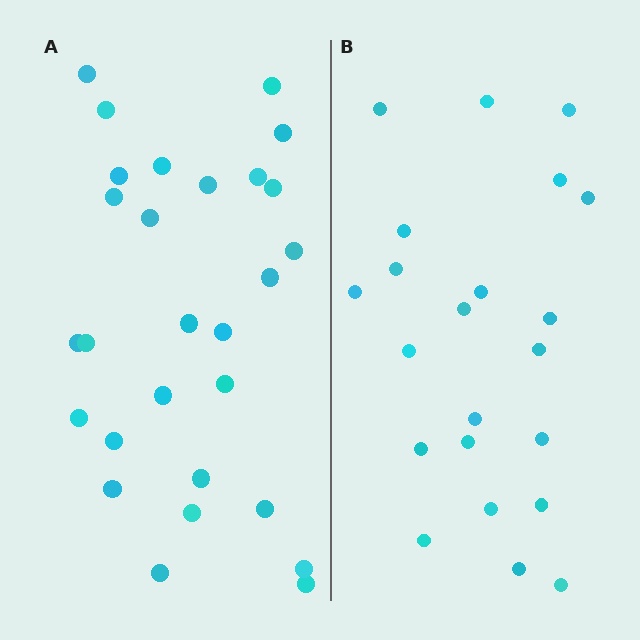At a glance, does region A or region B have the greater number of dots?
Region A (the left region) has more dots.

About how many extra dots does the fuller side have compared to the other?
Region A has about 6 more dots than region B.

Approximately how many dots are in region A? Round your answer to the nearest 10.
About 30 dots. (The exact count is 28, which rounds to 30.)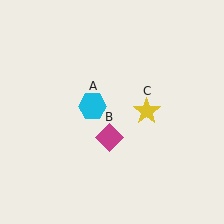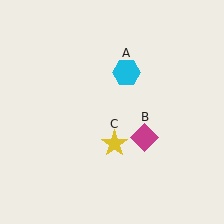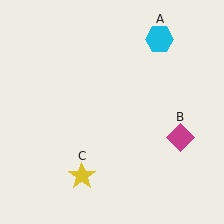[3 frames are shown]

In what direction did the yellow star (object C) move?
The yellow star (object C) moved down and to the left.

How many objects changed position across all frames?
3 objects changed position: cyan hexagon (object A), magenta diamond (object B), yellow star (object C).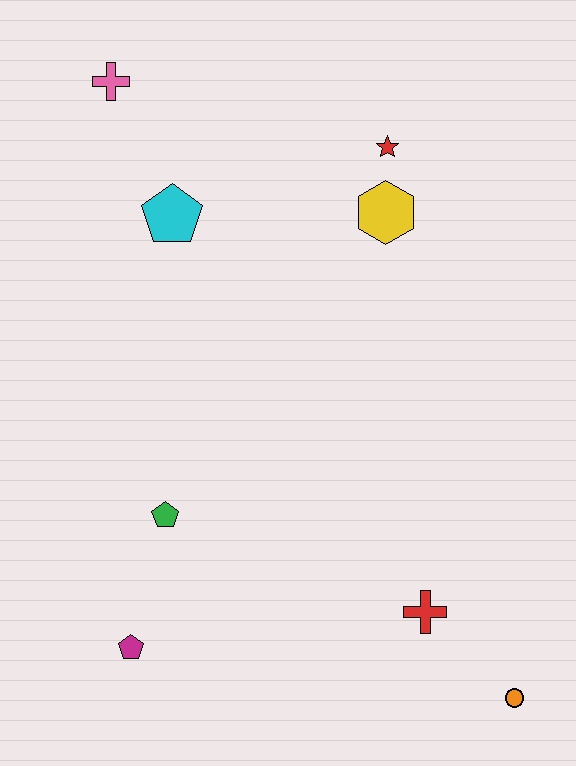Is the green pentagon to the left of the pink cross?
No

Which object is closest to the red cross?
The orange circle is closest to the red cross.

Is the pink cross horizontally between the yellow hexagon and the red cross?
No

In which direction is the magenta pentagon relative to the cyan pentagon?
The magenta pentagon is below the cyan pentagon.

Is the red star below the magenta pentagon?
No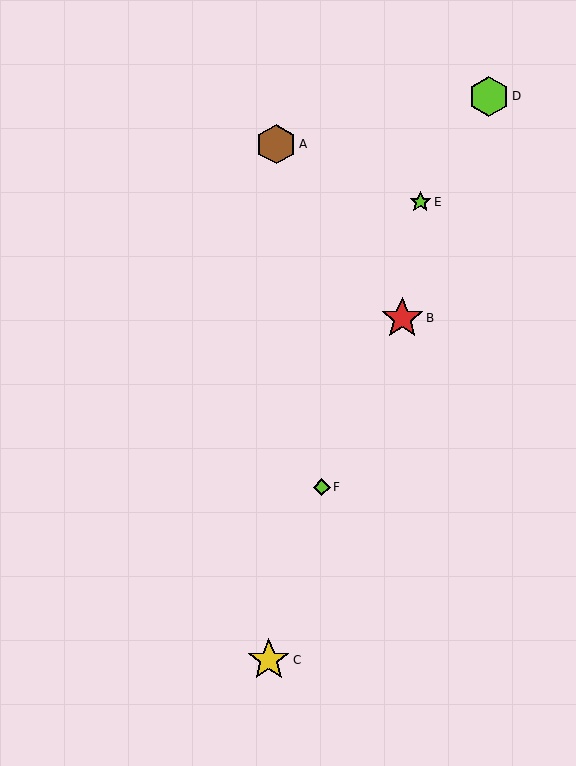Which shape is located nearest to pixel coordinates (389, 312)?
The red star (labeled B) at (402, 318) is nearest to that location.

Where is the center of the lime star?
The center of the lime star is at (420, 202).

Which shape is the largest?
The yellow star (labeled C) is the largest.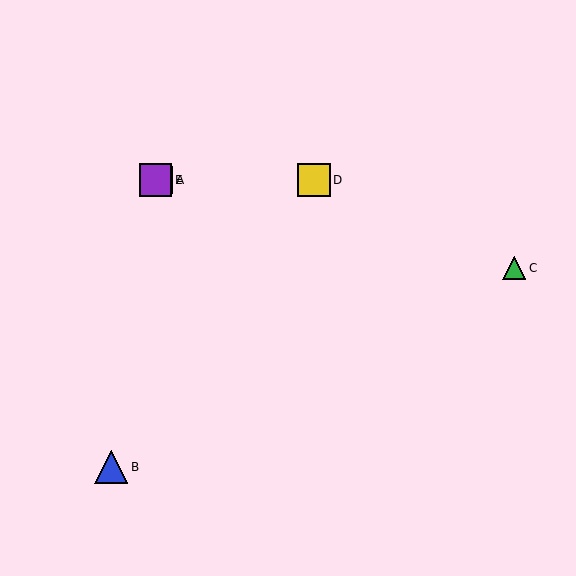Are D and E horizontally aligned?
Yes, both are at y≈180.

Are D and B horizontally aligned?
No, D is at y≈180 and B is at y≈467.